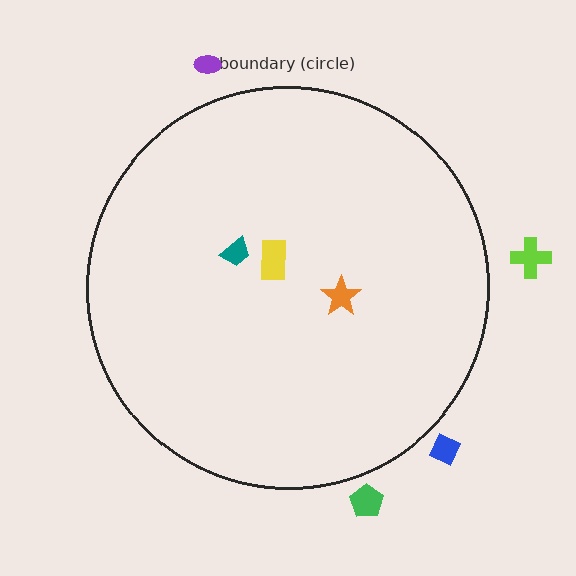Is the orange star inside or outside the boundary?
Inside.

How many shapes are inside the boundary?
3 inside, 4 outside.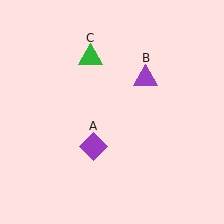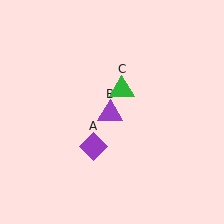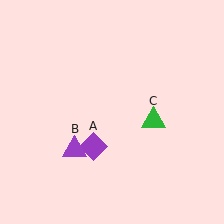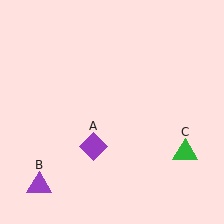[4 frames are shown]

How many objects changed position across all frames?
2 objects changed position: purple triangle (object B), green triangle (object C).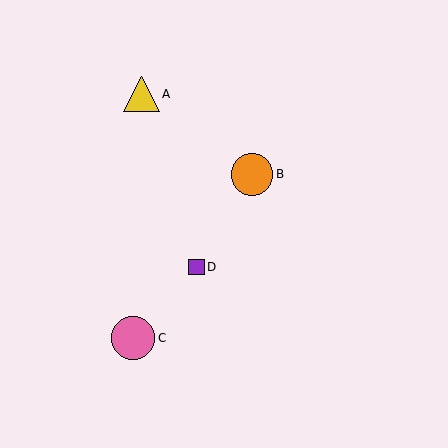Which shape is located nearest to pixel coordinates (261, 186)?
The orange circle (labeled B) at (252, 174) is nearest to that location.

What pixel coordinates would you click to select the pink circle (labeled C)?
Click at (133, 338) to select the pink circle C.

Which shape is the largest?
The pink circle (labeled C) is the largest.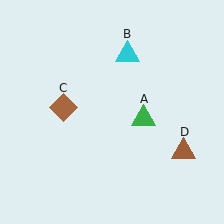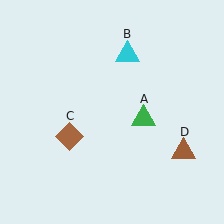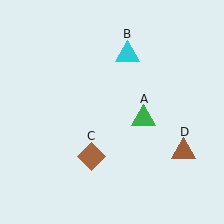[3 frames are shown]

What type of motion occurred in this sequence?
The brown diamond (object C) rotated counterclockwise around the center of the scene.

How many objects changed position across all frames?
1 object changed position: brown diamond (object C).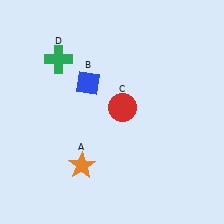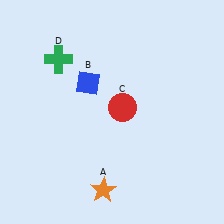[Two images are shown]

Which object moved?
The orange star (A) moved down.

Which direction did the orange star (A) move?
The orange star (A) moved down.